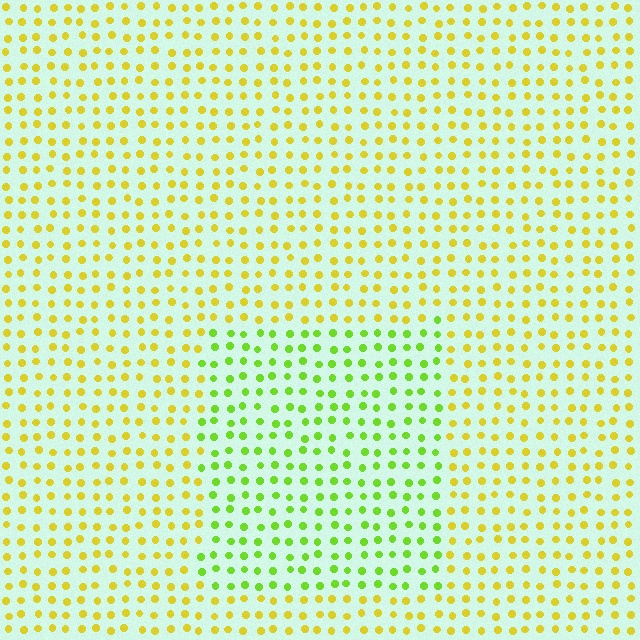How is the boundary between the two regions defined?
The boundary is defined purely by a slight shift in hue (about 41 degrees). Spacing, size, and orientation are identical on both sides.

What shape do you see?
I see a rectangle.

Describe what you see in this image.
The image is filled with small yellow elements in a uniform arrangement. A rectangle-shaped region is visible where the elements are tinted to a slightly different hue, forming a subtle color boundary.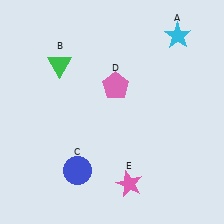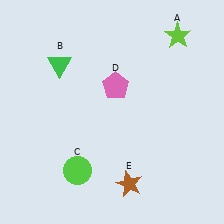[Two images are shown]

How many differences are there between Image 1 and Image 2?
There are 3 differences between the two images.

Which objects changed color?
A changed from cyan to lime. C changed from blue to lime. E changed from pink to brown.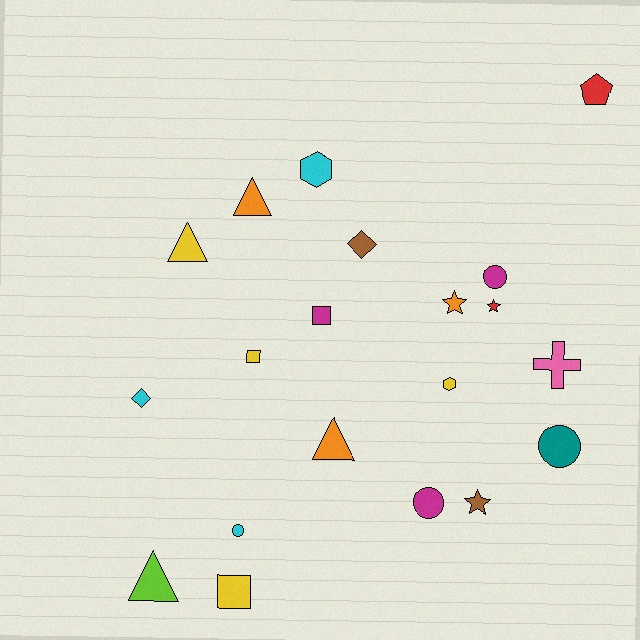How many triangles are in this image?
There are 4 triangles.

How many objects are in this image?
There are 20 objects.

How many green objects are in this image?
There are no green objects.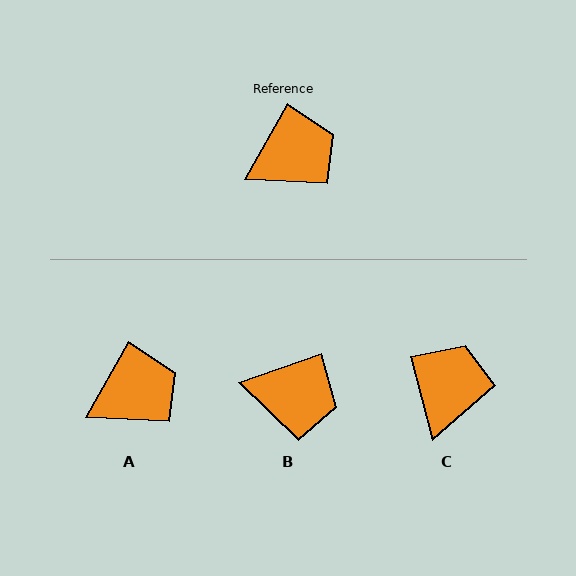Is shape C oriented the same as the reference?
No, it is off by about 44 degrees.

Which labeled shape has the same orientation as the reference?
A.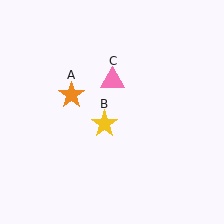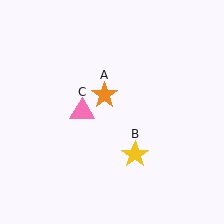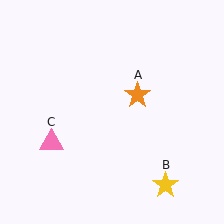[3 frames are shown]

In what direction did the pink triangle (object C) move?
The pink triangle (object C) moved down and to the left.